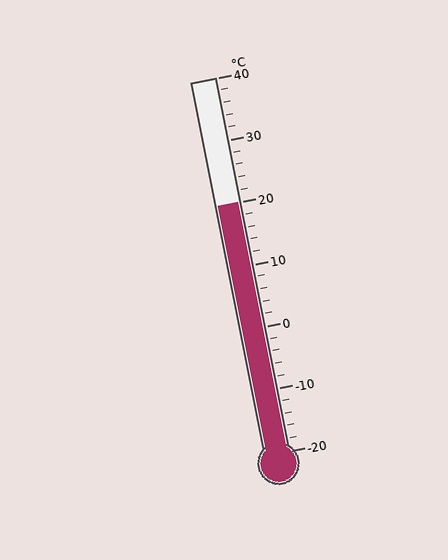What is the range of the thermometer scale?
The thermometer scale ranges from -20°C to 40°C.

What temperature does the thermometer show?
The thermometer shows approximately 20°C.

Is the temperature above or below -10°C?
The temperature is above -10°C.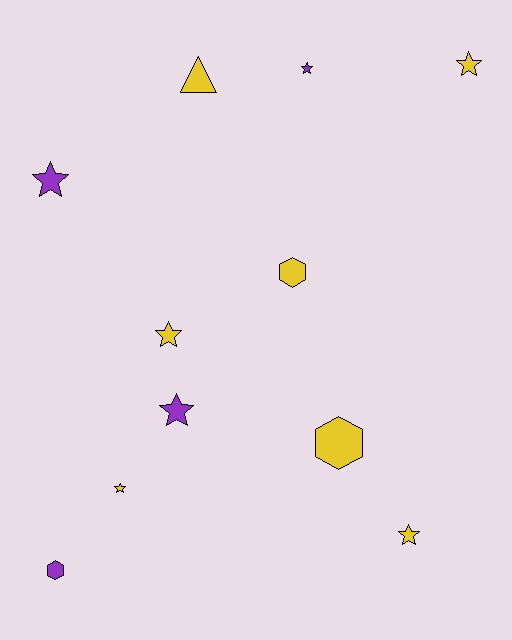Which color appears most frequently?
Yellow, with 7 objects.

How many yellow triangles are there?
There is 1 yellow triangle.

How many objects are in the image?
There are 11 objects.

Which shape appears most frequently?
Star, with 7 objects.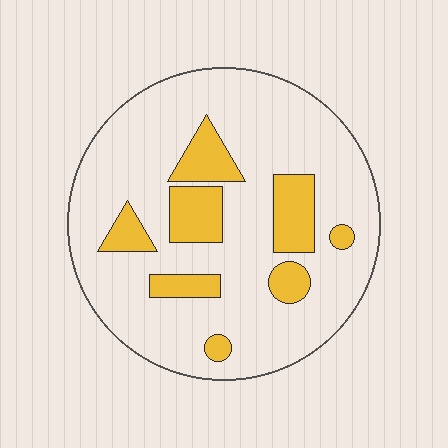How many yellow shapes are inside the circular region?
8.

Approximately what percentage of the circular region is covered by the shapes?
Approximately 20%.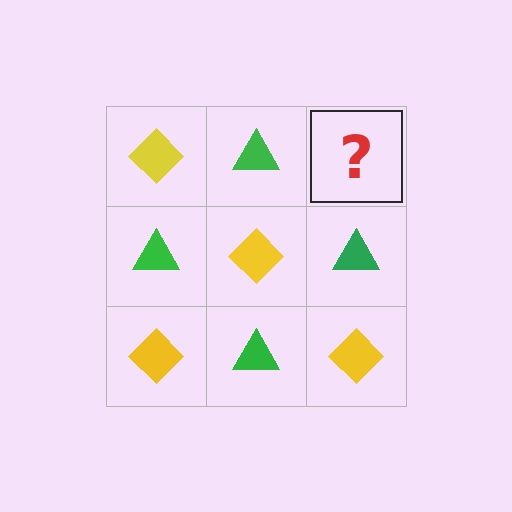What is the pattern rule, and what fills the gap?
The rule is that it alternates yellow diamond and green triangle in a checkerboard pattern. The gap should be filled with a yellow diamond.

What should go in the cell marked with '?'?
The missing cell should contain a yellow diamond.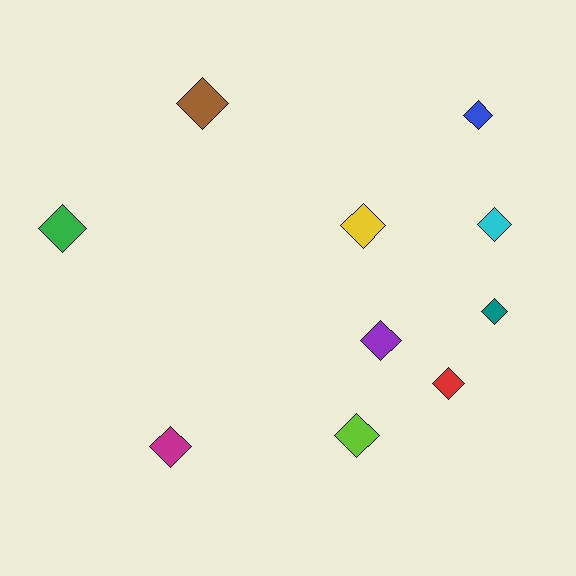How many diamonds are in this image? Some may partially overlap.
There are 10 diamonds.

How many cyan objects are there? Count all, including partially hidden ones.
There is 1 cyan object.